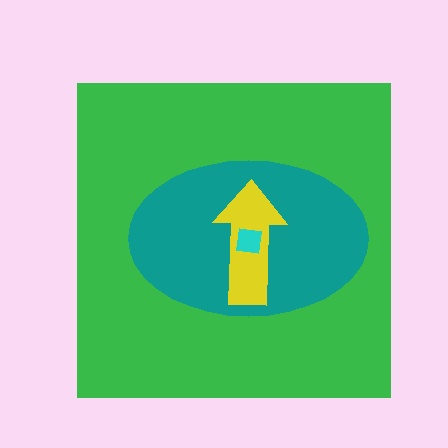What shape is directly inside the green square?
The teal ellipse.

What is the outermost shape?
The green square.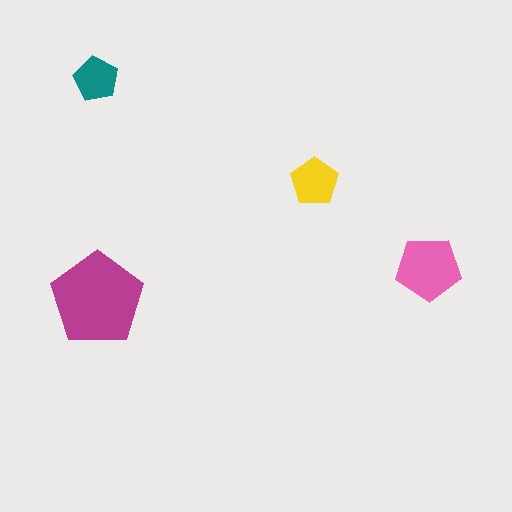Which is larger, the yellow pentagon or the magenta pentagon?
The magenta one.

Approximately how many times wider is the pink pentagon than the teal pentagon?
About 1.5 times wider.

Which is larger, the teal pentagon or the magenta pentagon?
The magenta one.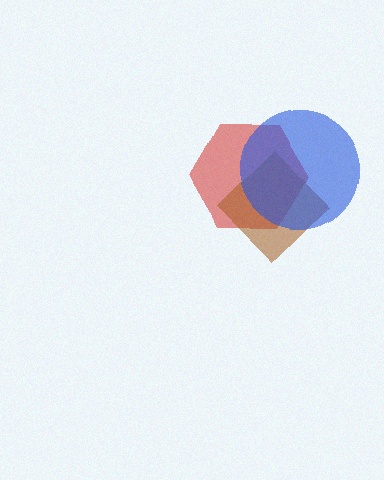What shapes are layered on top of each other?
The layered shapes are: a red hexagon, a brown diamond, a blue circle.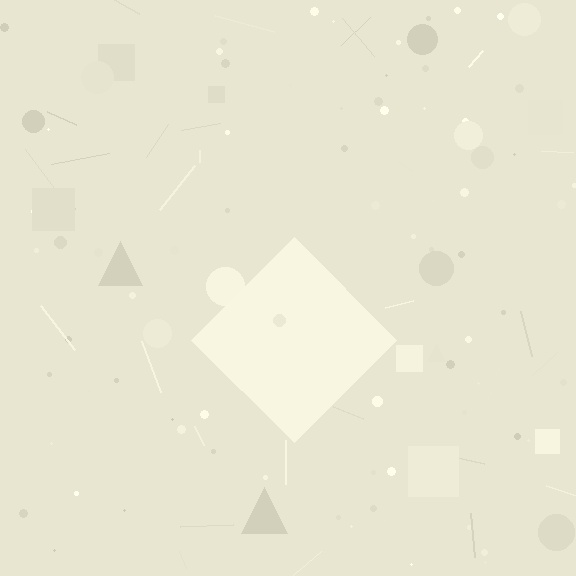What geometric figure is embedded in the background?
A diamond is embedded in the background.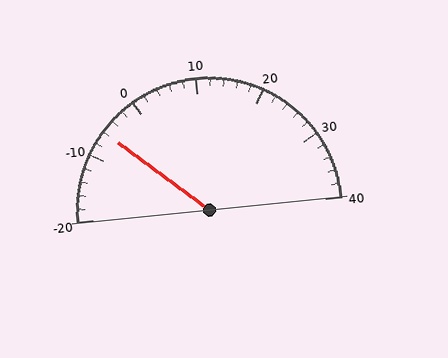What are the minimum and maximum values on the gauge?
The gauge ranges from -20 to 40.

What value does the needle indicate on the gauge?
The needle indicates approximately -6.